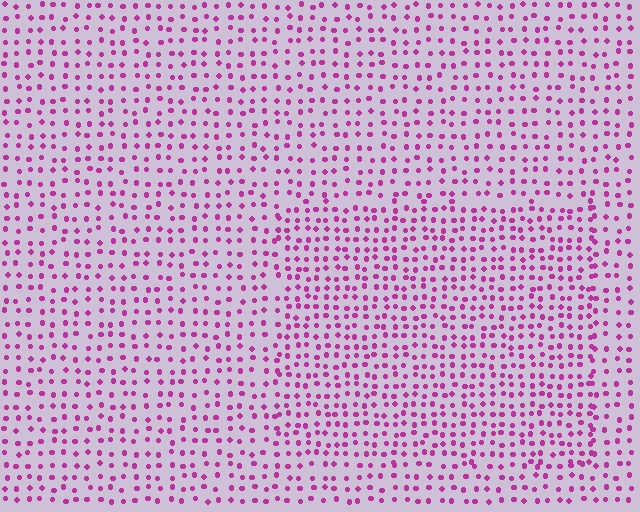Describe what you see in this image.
The image contains small magenta elements arranged at two different densities. A rectangle-shaped region is visible where the elements are more densely packed than the surrounding area.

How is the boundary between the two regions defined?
The boundary is defined by a change in element density (approximately 1.5x ratio). All elements are the same color, size, and shape.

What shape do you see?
I see a rectangle.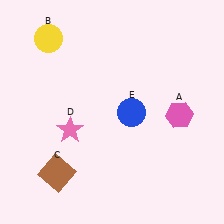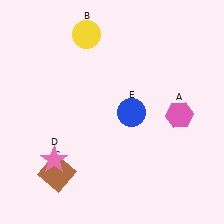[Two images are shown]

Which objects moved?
The objects that moved are: the yellow circle (B), the pink star (D).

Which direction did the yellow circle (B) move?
The yellow circle (B) moved right.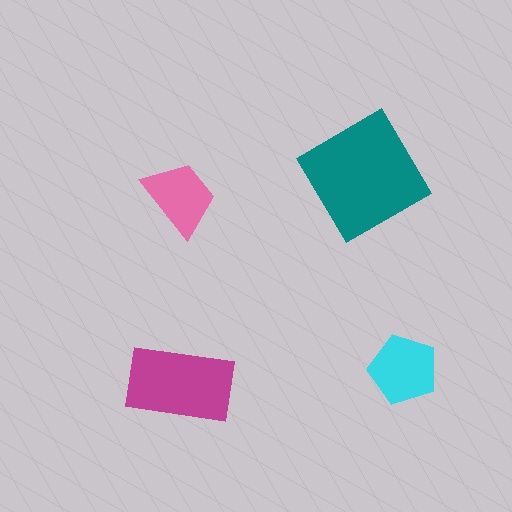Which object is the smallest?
The pink trapezoid.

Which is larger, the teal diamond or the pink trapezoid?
The teal diamond.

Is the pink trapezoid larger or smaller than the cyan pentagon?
Smaller.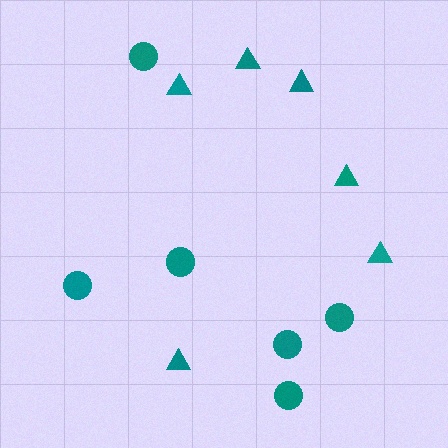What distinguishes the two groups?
There are 2 groups: one group of triangles (6) and one group of circles (6).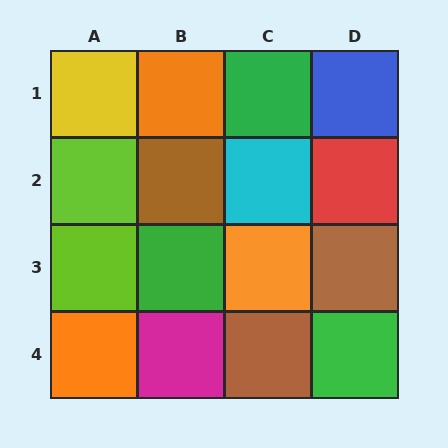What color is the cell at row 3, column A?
Lime.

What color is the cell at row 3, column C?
Orange.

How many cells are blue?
1 cell is blue.